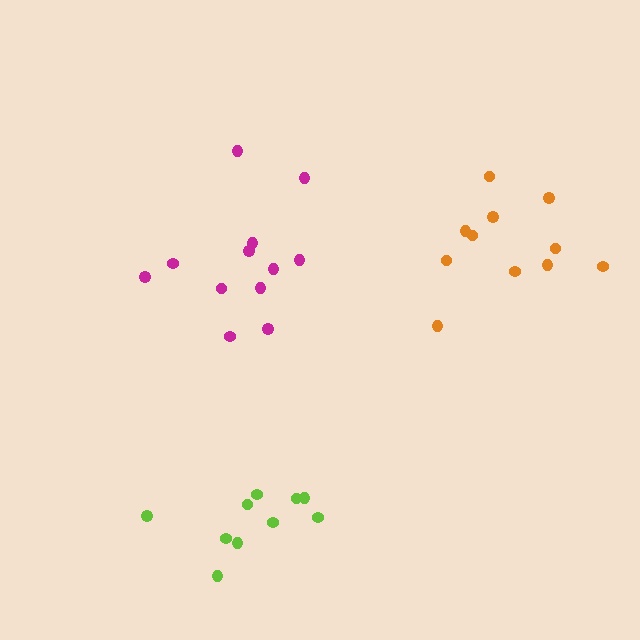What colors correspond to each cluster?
The clusters are colored: magenta, lime, orange.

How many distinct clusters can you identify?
There are 3 distinct clusters.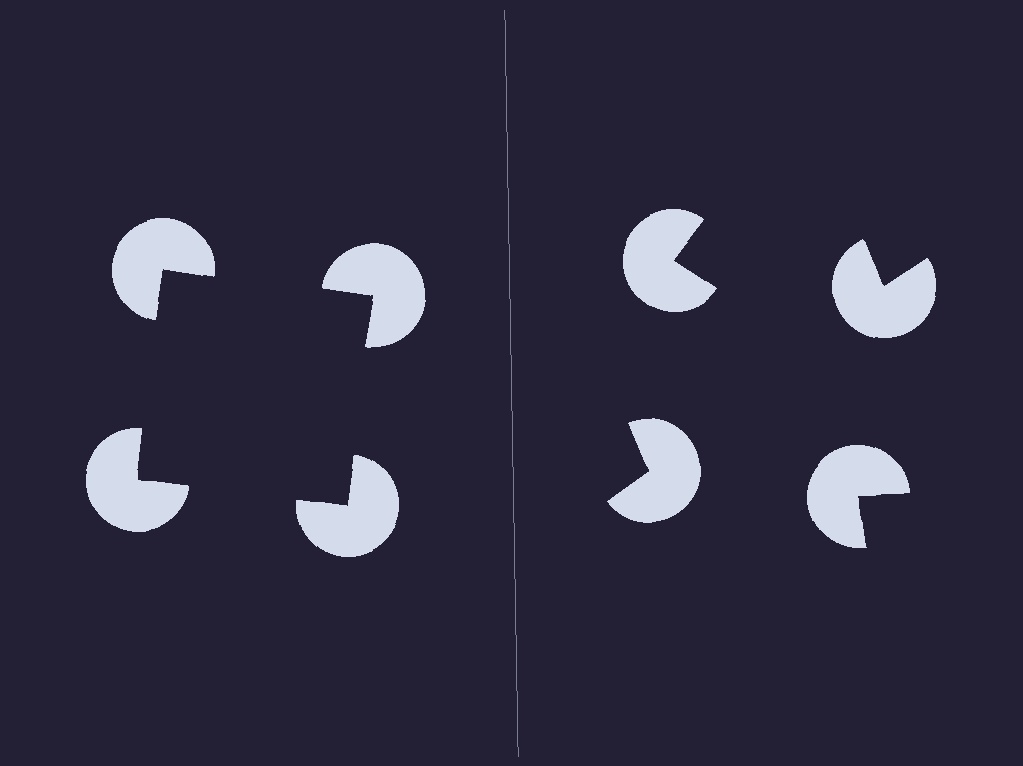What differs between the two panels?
The pac-man discs are positioned identically on both sides; only the wedge orientations differ. On the left they align to a square; on the right they are misaligned.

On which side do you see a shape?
An illusory square appears on the left side. On the right side the wedge cuts are rotated, so no coherent shape forms.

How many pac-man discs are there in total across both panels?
8 — 4 on each side.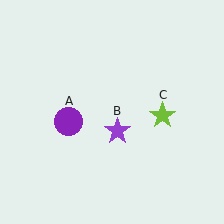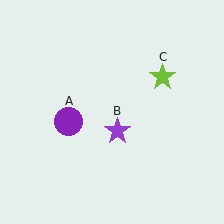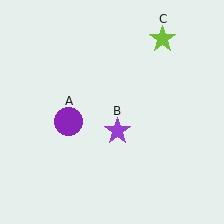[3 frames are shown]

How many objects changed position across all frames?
1 object changed position: lime star (object C).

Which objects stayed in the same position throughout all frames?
Purple circle (object A) and purple star (object B) remained stationary.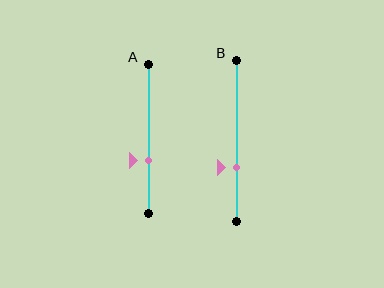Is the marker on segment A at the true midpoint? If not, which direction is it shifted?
No, the marker on segment A is shifted downward by about 14% of the segment length.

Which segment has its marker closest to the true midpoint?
Segment A has its marker closest to the true midpoint.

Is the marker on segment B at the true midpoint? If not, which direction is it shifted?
No, the marker on segment B is shifted downward by about 16% of the segment length.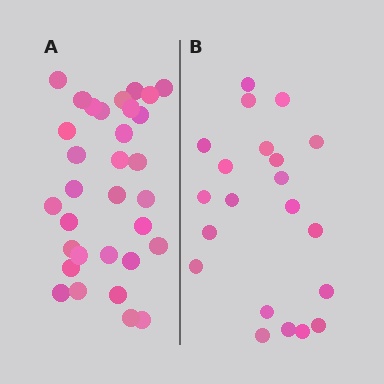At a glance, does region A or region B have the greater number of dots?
Region A (the left region) has more dots.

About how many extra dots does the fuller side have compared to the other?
Region A has roughly 12 or so more dots than region B.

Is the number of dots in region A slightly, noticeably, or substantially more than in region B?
Region A has substantially more. The ratio is roughly 1.5 to 1.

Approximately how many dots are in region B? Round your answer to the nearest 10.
About 20 dots. (The exact count is 21, which rounds to 20.)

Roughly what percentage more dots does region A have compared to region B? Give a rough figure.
About 50% more.